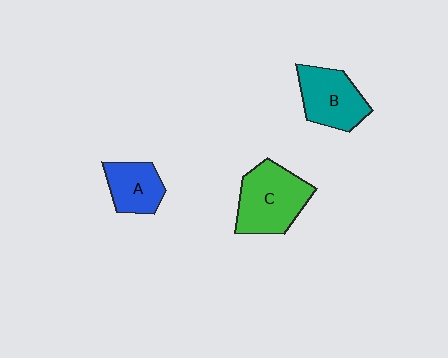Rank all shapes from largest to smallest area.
From largest to smallest: C (green), B (teal), A (blue).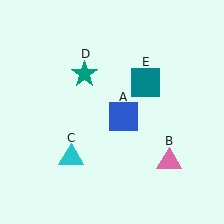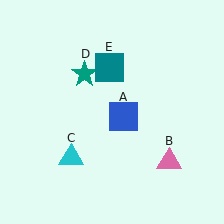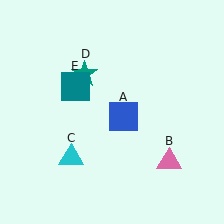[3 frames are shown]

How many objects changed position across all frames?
1 object changed position: teal square (object E).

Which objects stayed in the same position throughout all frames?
Blue square (object A) and pink triangle (object B) and cyan triangle (object C) and teal star (object D) remained stationary.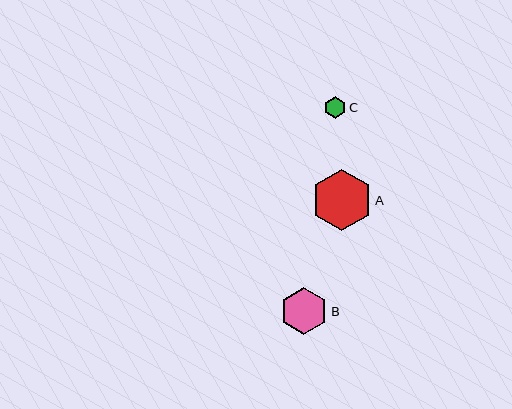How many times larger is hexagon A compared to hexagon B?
Hexagon A is approximately 1.3 times the size of hexagon B.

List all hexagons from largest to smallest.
From largest to smallest: A, B, C.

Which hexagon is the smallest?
Hexagon C is the smallest with a size of approximately 21 pixels.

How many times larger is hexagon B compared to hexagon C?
Hexagon B is approximately 2.2 times the size of hexagon C.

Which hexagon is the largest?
Hexagon A is the largest with a size of approximately 61 pixels.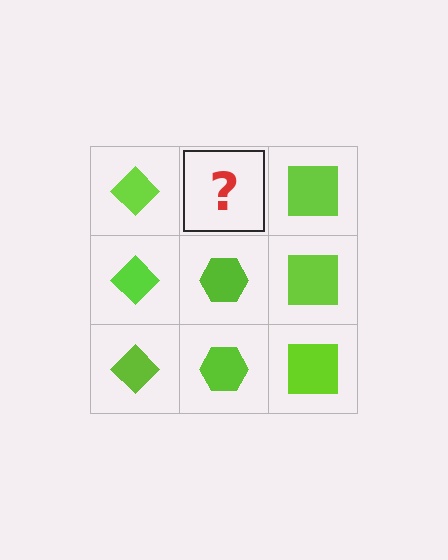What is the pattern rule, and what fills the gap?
The rule is that each column has a consistent shape. The gap should be filled with a lime hexagon.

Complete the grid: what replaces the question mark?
The question mark should be replaced with a lime hexagon.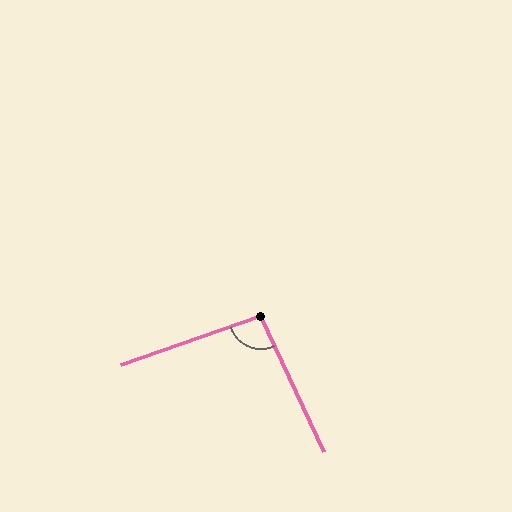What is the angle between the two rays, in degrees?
Approximately 96 degrees.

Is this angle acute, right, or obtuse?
It is obtuse.